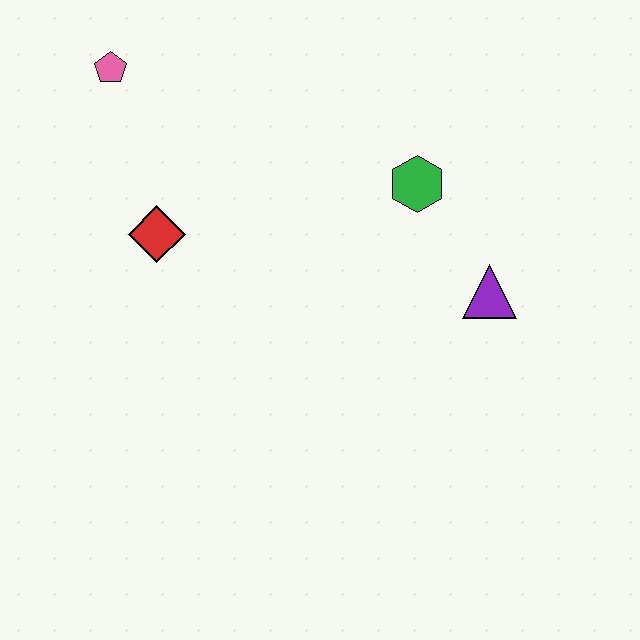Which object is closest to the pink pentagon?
The red diamond is closest to the pink pentagon.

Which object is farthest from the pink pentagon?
The purple triangle is farthest from the pink pentagon.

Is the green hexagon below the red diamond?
No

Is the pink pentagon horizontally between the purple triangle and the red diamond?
No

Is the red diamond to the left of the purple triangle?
Yes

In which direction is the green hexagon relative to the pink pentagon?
The green hexagon is to the right of the pink pentagon.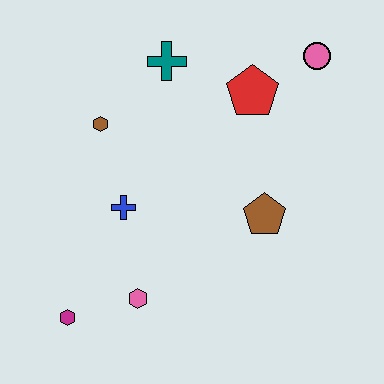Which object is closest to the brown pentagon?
The red pentagon is closest to the brown pentagon.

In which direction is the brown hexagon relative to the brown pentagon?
The brown hexagon is to the left of the brown pentagon.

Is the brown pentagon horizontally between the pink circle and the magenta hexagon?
Yes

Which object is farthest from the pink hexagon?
The pink circle is farthest from the pink hexagon.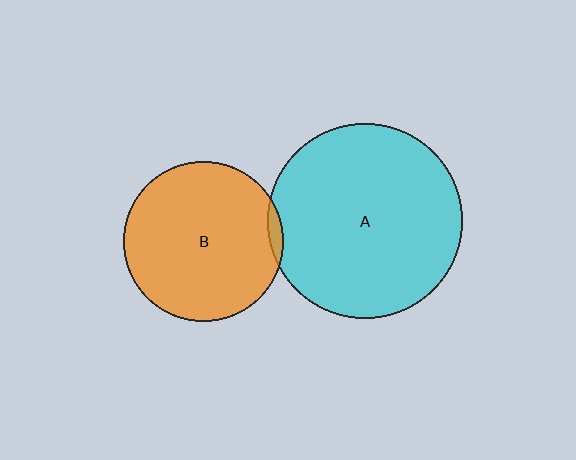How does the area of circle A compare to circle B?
Approximately 1.5 times.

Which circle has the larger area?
Circle A (cyan).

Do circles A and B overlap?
Yes.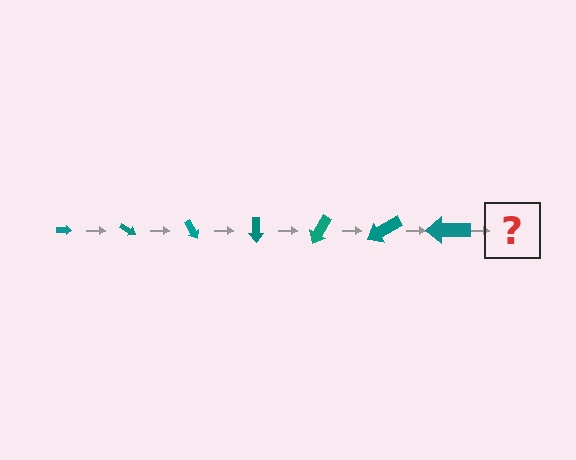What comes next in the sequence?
The next element should be an arrow, larger than the previous one and rotated 210 degrees from the start.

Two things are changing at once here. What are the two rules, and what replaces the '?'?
The two rules are that the arrow grows larger each step and it rotates 30 degrees each step. The '?' should be an arrow, larger than the previous one and rotated 210 degrees from the start.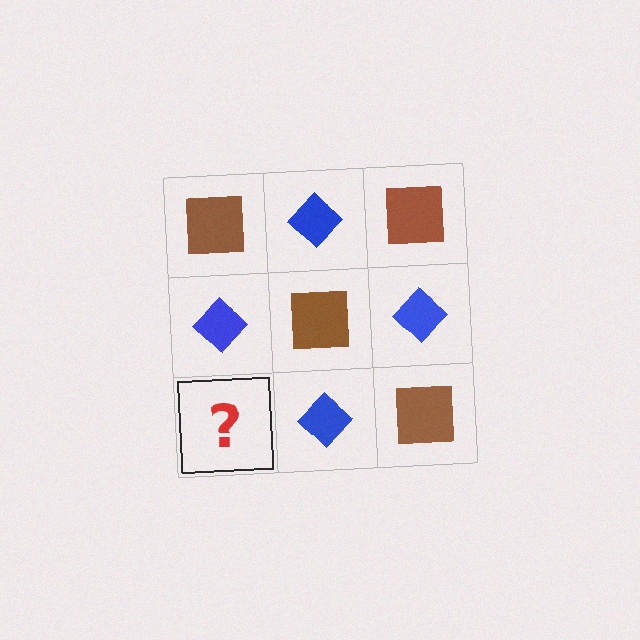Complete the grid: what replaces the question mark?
The question mark should be replaced with a brown square.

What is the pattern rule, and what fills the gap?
The rule is that it alternates brown square and blue diamond in a checkerboard pattern. The gap should be filled with a brown square.